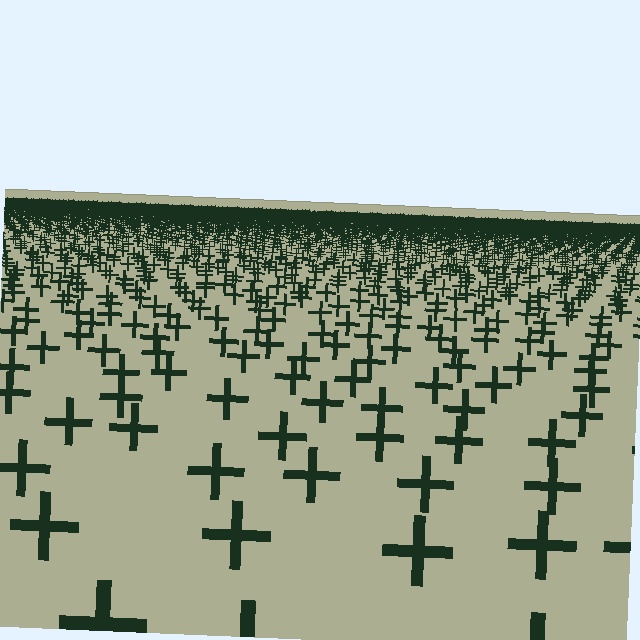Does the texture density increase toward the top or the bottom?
Density increases toward the top.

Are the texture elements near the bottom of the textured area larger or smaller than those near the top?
Larger. Near the bottom, elements are closer to the viewer and appear at a bigger on-screen size.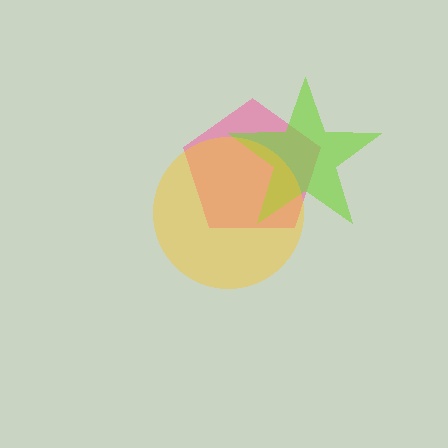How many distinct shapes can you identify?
There are 3 distinct shapes: a pink pentagon, a lime star, a yellow circle.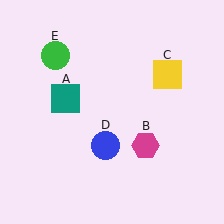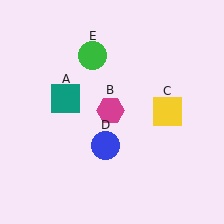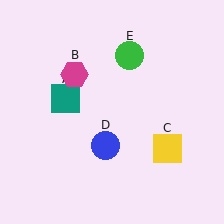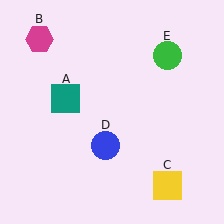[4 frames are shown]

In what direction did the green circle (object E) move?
The green circle (object E) moved right.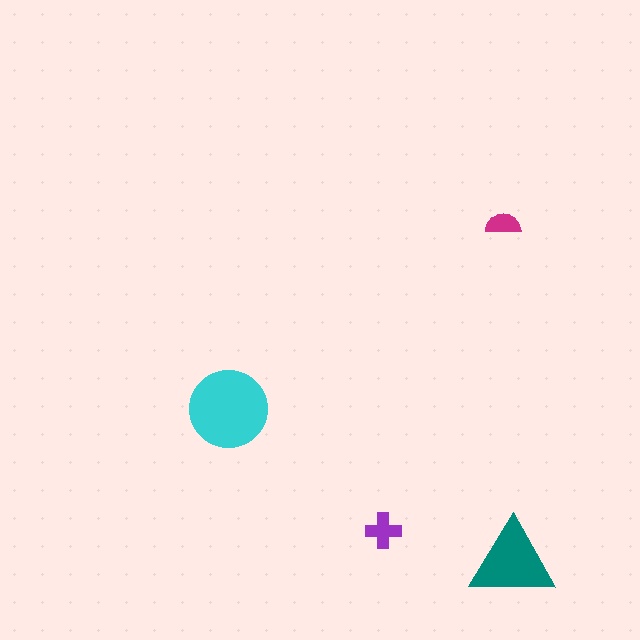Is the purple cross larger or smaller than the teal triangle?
Smaller.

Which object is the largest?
The cyan circle.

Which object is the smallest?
The magenta semicircle.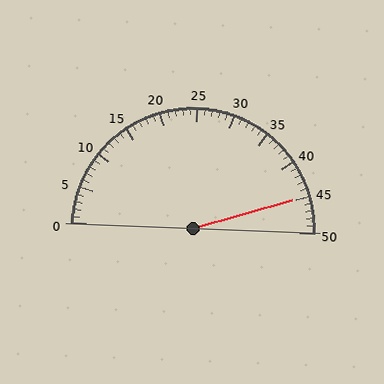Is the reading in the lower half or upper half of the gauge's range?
The reading is in the upper half of the range (0 to 50).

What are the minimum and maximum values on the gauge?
The gauge ranges from 0 to 50.